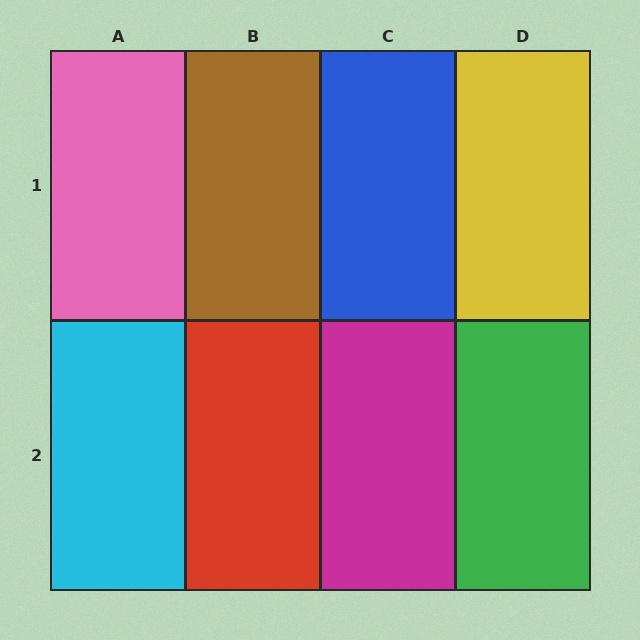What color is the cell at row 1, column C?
Blue.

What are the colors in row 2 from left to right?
Cyan, red, magenta, green.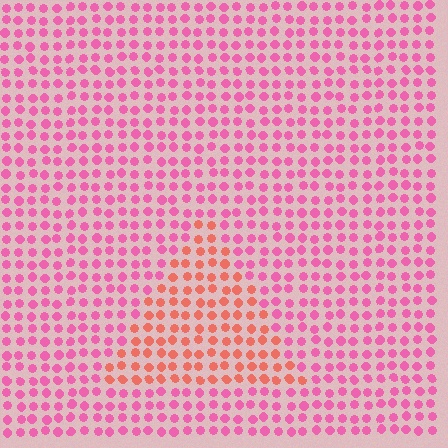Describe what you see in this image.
The image is filled with small pink elements in a uniform arrangement. A triangle-shaped region is visible where the elements are tinted to a slightly different hue, forming a subtle color boundary.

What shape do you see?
I see a triangle.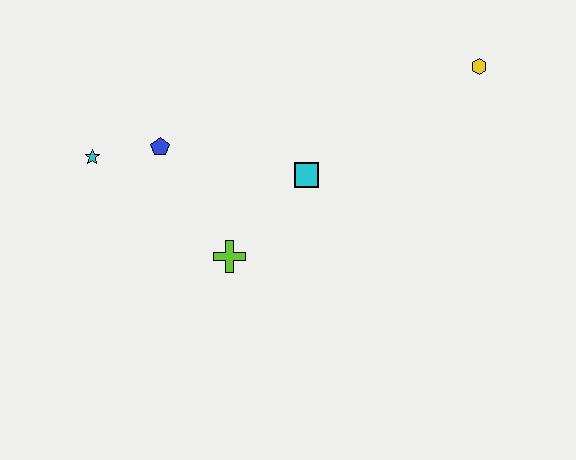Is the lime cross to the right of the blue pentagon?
Yes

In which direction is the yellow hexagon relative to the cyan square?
The yellow hexagon is to the right of the cyan square.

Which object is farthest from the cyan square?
The cyan star is farthest from the cyan square.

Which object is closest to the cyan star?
The blue pentagon is closest to the cyan star.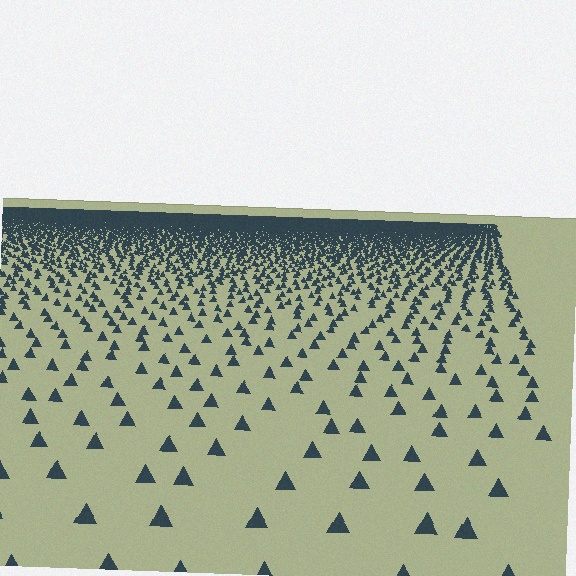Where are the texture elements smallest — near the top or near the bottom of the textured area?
Near the top.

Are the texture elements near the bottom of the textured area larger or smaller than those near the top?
Larger. Near the bottom, elements are closer to the viewer and appear at a bigger on-screen size.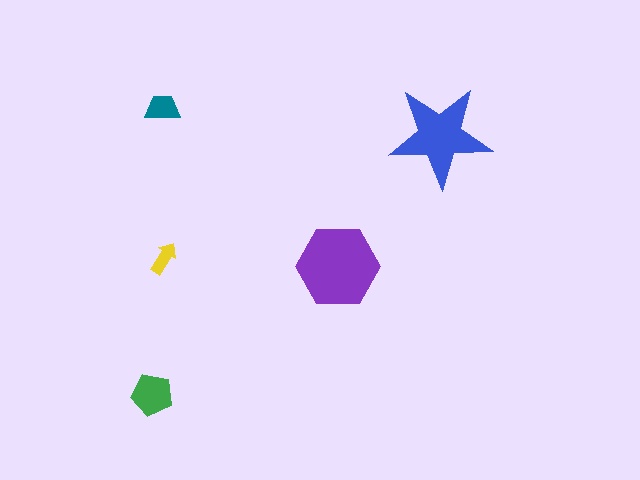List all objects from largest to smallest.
The purple hexagon, the blue star, the green pentagon, the teal trapezoid, the yellow arrow.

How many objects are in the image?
There are 5 objects in the image.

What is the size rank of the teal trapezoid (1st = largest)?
4th.